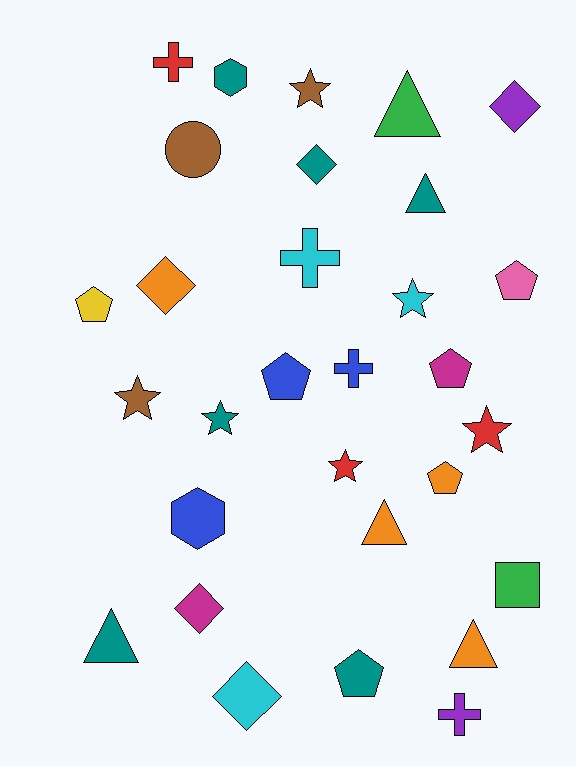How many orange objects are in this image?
There are 4 orange objects.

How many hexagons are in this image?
There are 2 hexagons.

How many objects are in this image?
There are 30 objects.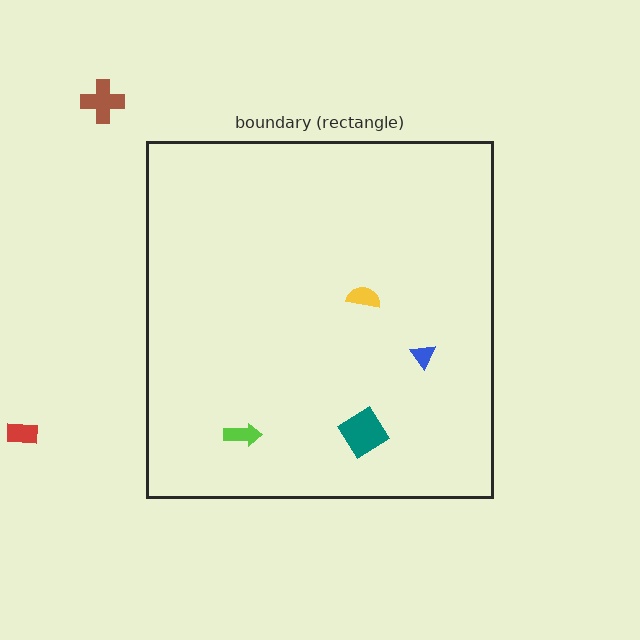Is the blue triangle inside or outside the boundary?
Inside.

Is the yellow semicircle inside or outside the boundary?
Inside.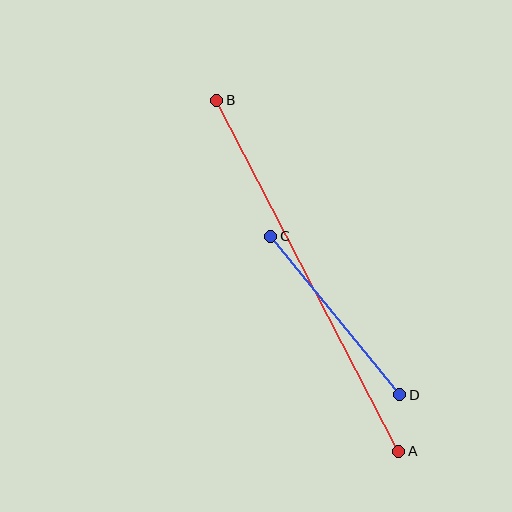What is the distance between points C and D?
The distance is approximately 205 pixels.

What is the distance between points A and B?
The distance is approximately 395 pixels.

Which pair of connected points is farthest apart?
Points A and B are farthest apart.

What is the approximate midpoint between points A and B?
The midpoint is at approximately (308, 276) pixels.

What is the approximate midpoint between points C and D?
The midpoint is at approximately (335, 315) pixels.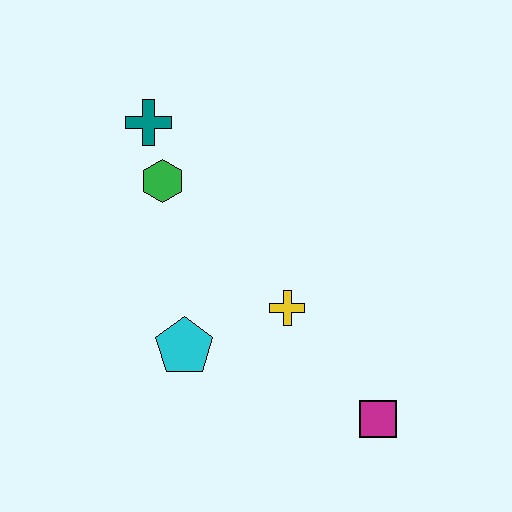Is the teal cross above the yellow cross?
Yes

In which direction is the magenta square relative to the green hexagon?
The magenta square is below the green hexagon.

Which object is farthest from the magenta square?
The teal cross is farthest from the magenta square.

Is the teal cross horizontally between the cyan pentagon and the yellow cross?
No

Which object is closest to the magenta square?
The yellow cross is closest to the magenta square.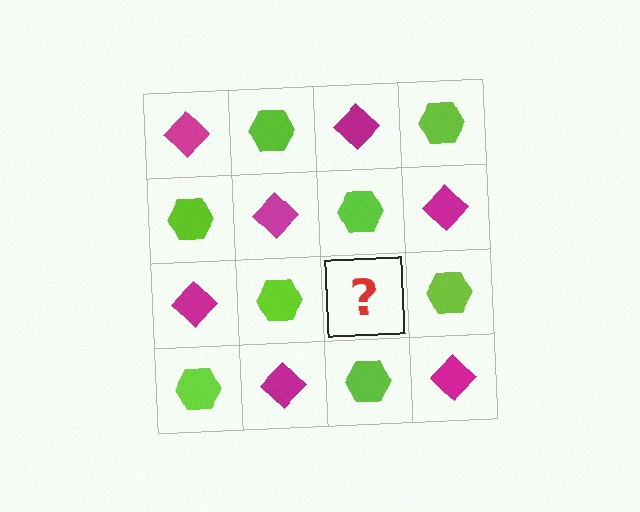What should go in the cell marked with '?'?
The missing cell should contain a magenta diamond.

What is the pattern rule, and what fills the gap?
The rule is that it alternates magenta diamond and lime hexagon in a checkerboard pattern. The gap should be filled with a magenta diamond.